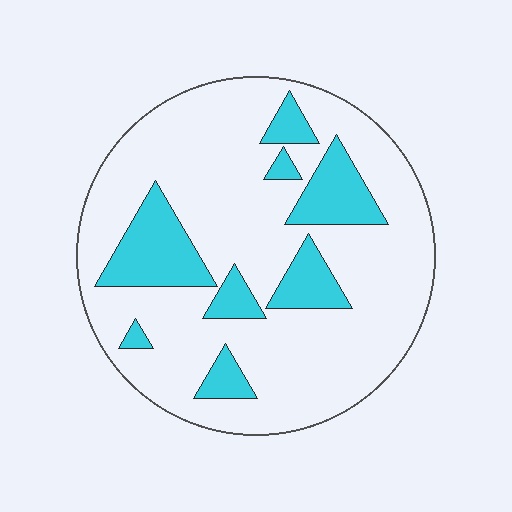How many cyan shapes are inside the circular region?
8.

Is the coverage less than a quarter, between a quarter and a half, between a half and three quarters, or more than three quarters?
Less than a quarter.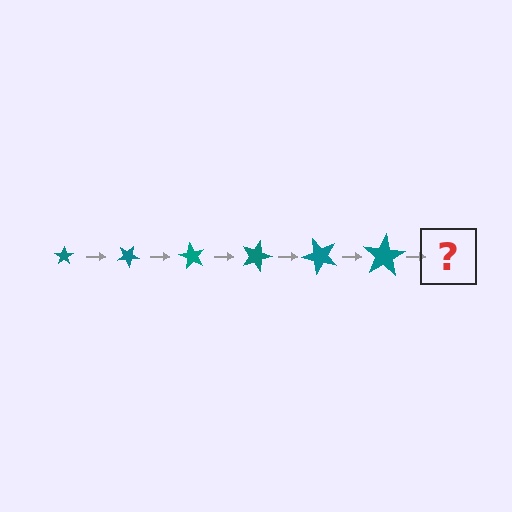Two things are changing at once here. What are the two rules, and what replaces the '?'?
The two rules are that the star grows larger each step and it rotates 30 degrees each step. The '?' should be a star, larger than the previous one and rotated 180 degrees from the start.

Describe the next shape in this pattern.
It should be a star, larger than the previous one and rotated 180 degrees from the start.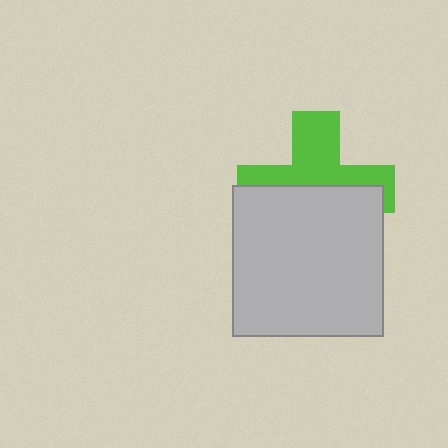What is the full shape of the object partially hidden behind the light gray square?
The partially hidden object is a lime cross.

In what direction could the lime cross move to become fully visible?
The lime cross could move up. That would shift it out from behind the light gray square entirely.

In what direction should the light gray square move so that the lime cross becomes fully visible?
The light gray square should move down. That is the shortest direction to clear the overlap and leave the lime cross fully visible.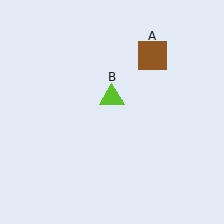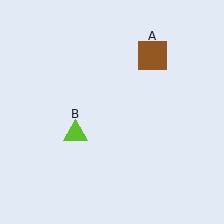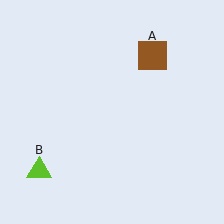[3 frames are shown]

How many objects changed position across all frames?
1 object changed position: lime triangle (object B).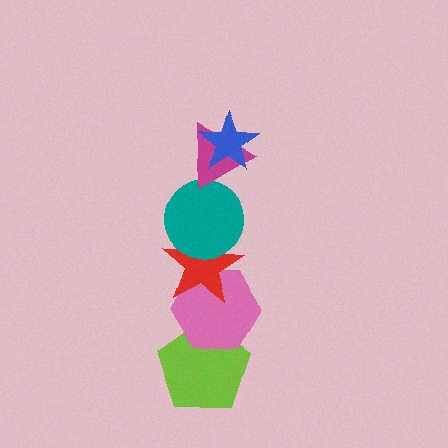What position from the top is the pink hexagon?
The pink hexagon is 5th from the top.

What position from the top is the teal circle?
The teal circle is 3rd from the top.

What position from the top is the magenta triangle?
The magenta triangle is 2nd from the top.